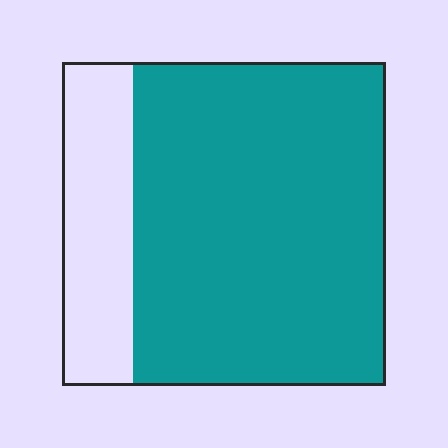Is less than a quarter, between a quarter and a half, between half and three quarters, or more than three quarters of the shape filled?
More than three quarters.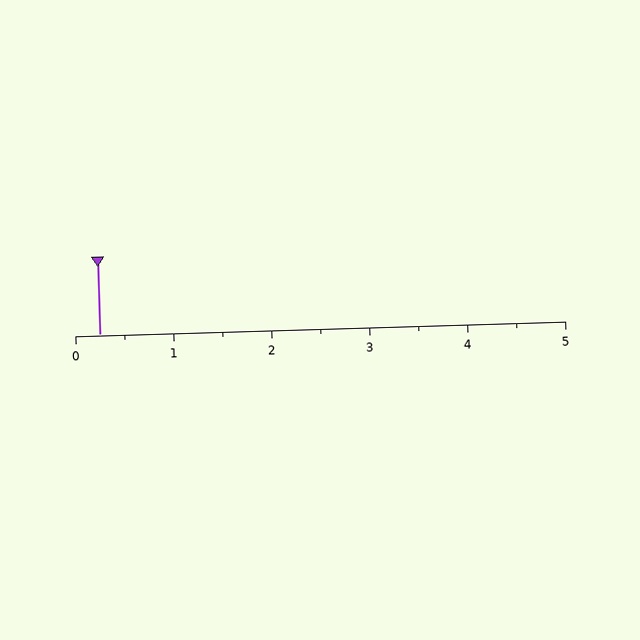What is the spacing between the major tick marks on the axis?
The major ticks are spaced 1 apart.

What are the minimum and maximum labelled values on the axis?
The axis runs from 0 to 5.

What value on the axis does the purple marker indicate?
The marker indicates approximately 0.2.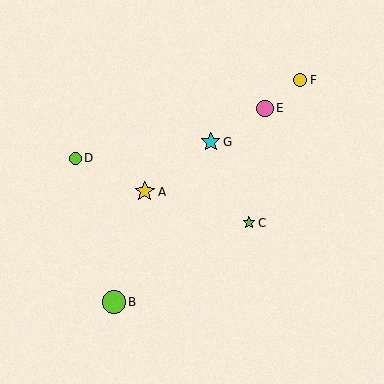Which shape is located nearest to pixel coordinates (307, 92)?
The yellow circle (labeled F) at (300, 80) is nearest to that location.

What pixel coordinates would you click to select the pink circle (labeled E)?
Click at (265, 109) to select the pink circle E.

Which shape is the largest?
The lime circle (labeled B) is the largest.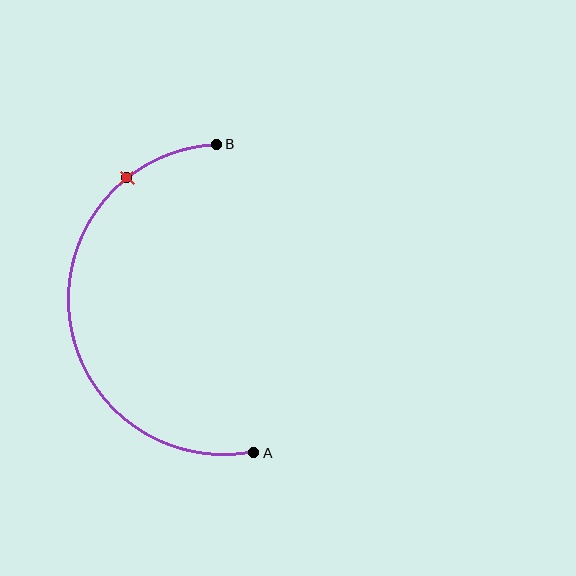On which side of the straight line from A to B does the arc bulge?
The arc bulges to the left of the straight line connecting A and B.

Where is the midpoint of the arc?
The arc midpoint is the point on the curve farthest from the straight line joining A and B. It sits to the left of that line.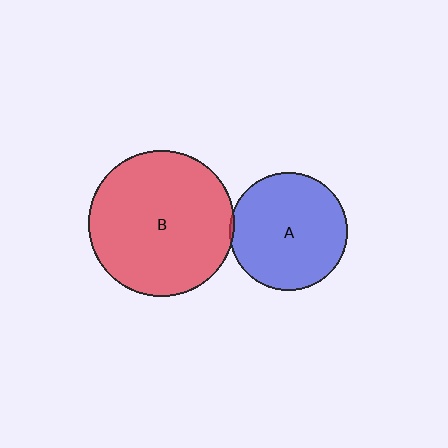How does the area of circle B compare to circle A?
Approximately 1.5 times.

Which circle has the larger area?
Circle B (red).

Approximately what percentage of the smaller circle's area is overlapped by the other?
Approximately 5%.